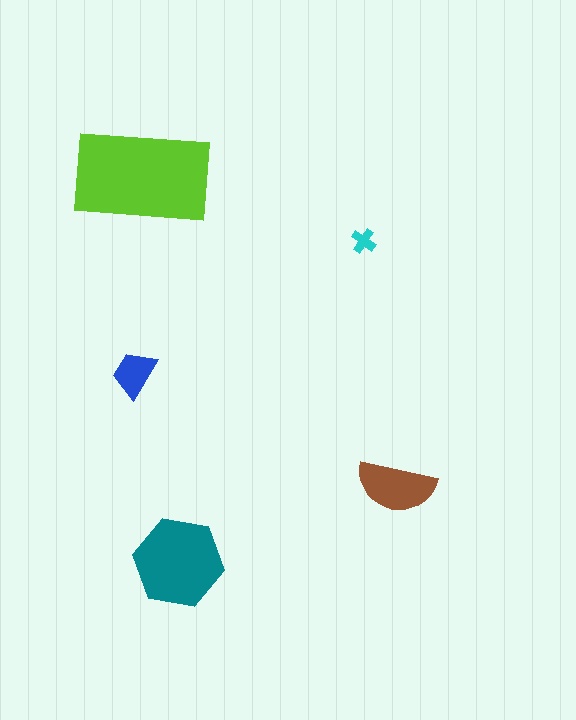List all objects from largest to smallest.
The lime rectangle, the teal hexagon, the brown semicircle, the blue trapezoid, the cyan cross.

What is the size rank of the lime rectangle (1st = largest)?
1st.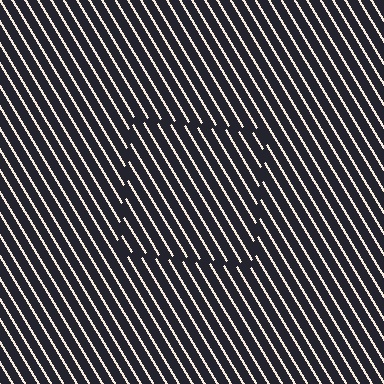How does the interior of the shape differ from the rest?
The interior of the shape contains the same grating, shifted by half a period — the contour is defined by the phase discontinuity where line-ends from the inner and outer gratings abut.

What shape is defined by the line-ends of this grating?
An illusory square. The interior of the shape contains the same grating, shifted by half a period — the contour is defined by the phase discontinuity where line-ends from the inner and outer gratings abut.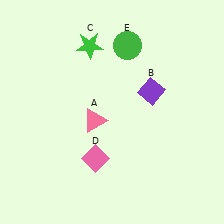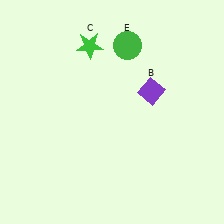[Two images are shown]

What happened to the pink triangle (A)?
The pink triangle (A) was removed in Image 2. It was in the bottom-left area of Image 1.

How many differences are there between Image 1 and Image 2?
There are 2 differences between the two images.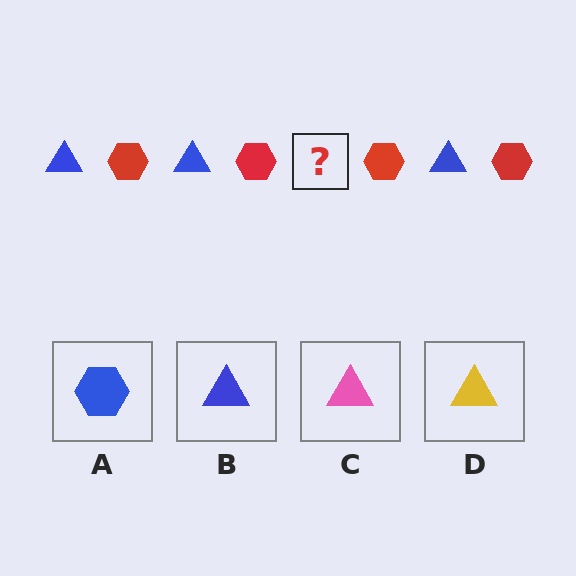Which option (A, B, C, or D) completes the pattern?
B.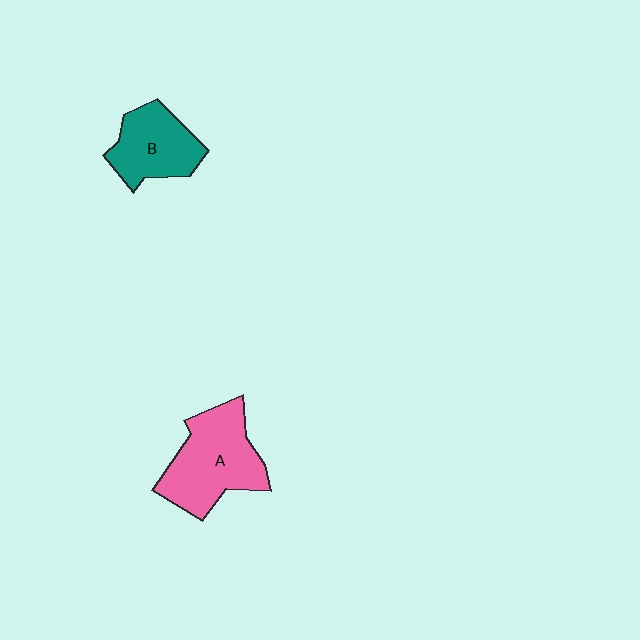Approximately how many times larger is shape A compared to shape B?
Approximately 1.4 times.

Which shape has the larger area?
Shape A (pink).